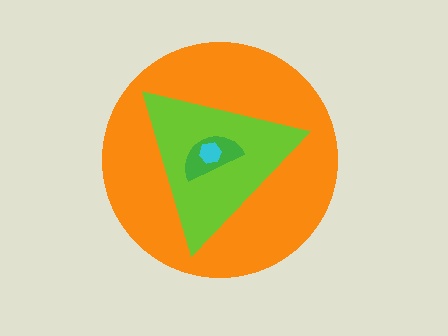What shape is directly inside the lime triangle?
The green semicircle.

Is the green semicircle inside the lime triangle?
Yes.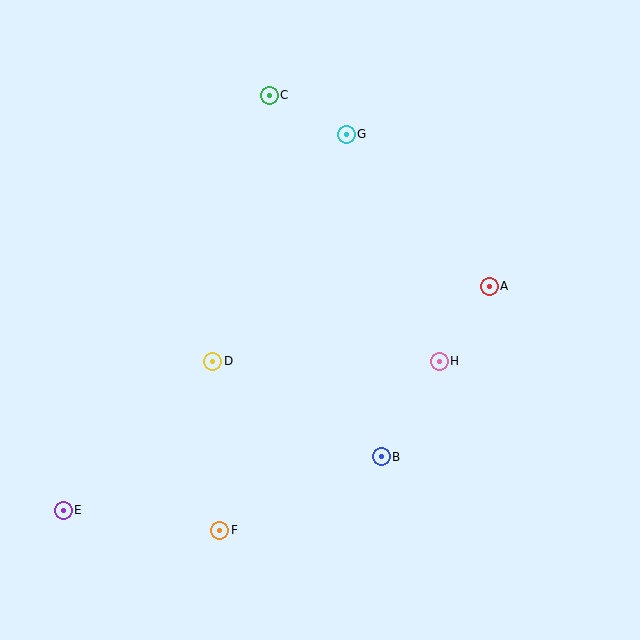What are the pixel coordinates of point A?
Point A is at (489, 286).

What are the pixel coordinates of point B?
Point B is at (381, 457).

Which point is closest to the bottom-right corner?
Point B is closest to the bottom-right corner.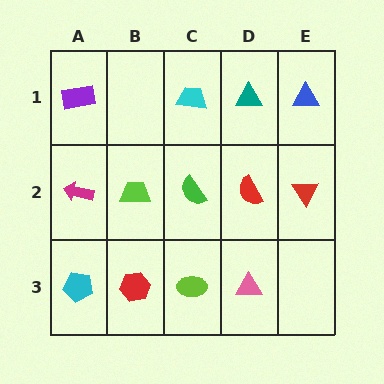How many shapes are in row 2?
5 shapes.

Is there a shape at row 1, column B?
No, that cell is empty.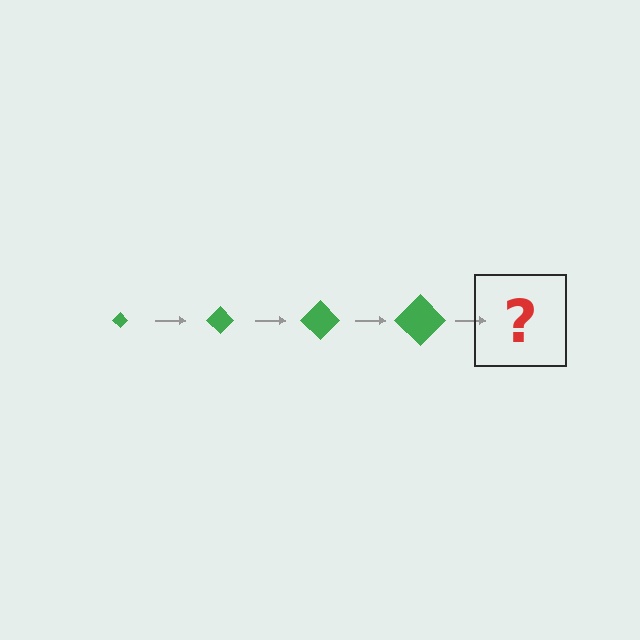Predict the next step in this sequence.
The next step is a green diamond, larger than the previous one.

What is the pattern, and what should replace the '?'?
The pattern is that the diamond gets progressively larger each step. The '?' should be a green diamond, larger than the previous one.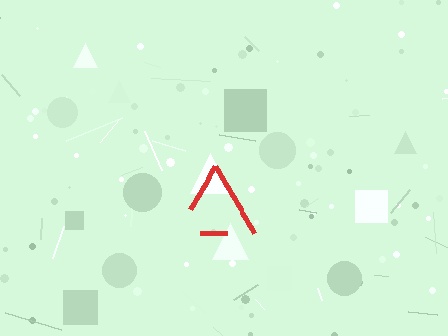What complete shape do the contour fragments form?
The contour fragments form a triangle.